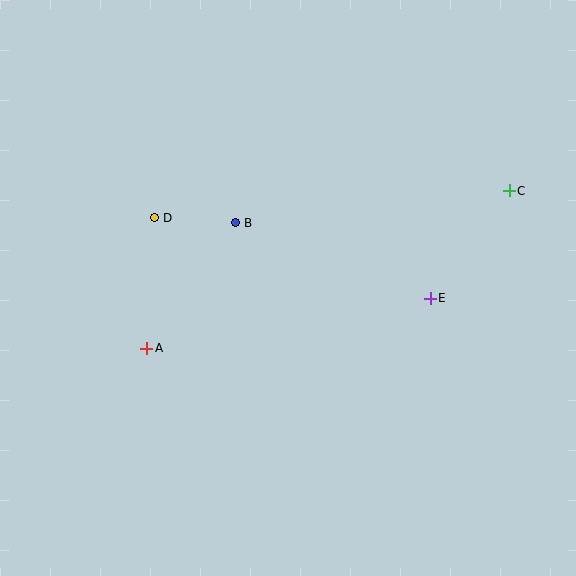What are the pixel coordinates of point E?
Point E is at (430, 298).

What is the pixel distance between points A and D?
The distance between A and D is 131 pixels.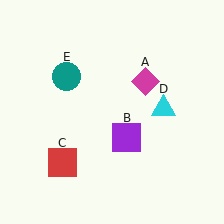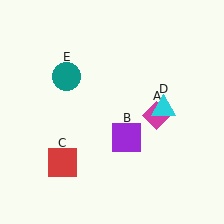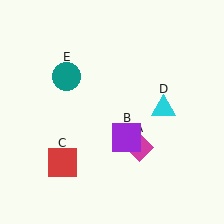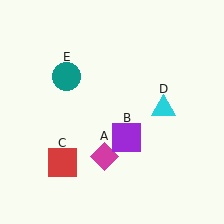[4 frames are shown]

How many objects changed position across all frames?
1 object changed position: magenta diamond (object A).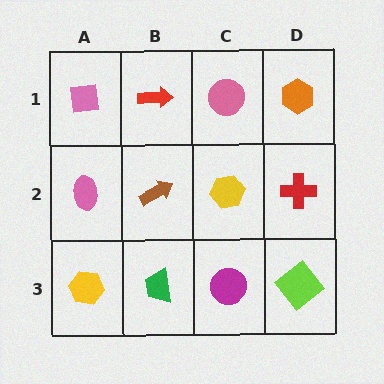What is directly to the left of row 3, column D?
A magenta circle.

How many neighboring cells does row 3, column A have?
2.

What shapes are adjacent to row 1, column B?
A brown arrow (row 2, column B), a pink square (row 1, column A), a pink circle (row 1, column C).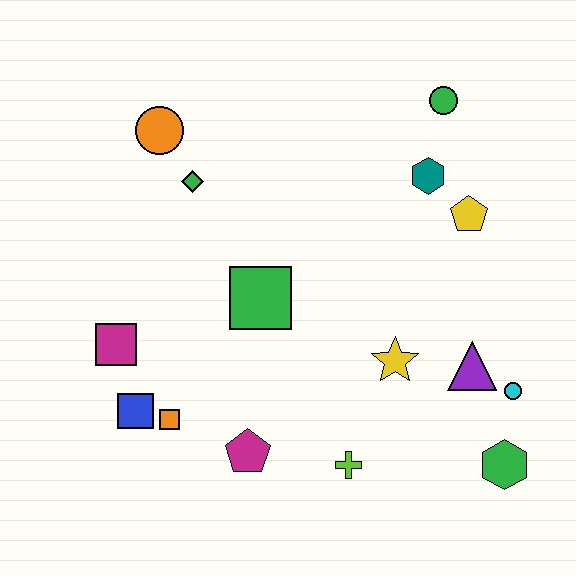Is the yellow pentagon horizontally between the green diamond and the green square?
No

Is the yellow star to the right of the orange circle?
Yes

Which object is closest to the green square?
The green diamond is closest to the green square.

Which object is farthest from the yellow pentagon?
The blue square is farthest from the yellow pentagon.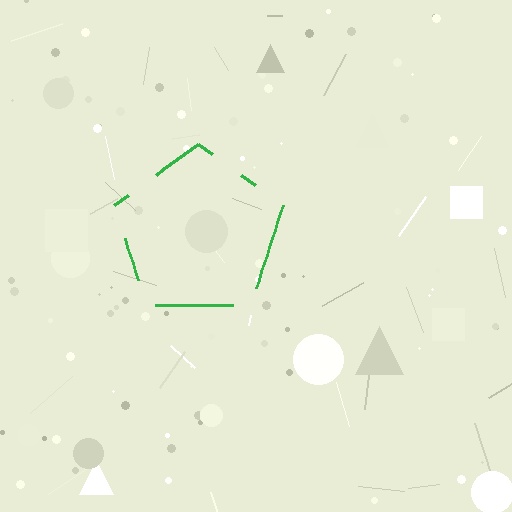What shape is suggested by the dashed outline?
The dashed outline suggests a pentagon.